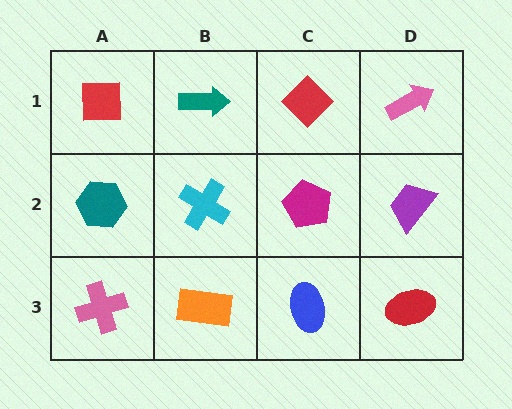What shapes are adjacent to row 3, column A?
A teal hexagon (row 2, column A), an orange rectangle (row 3, column B).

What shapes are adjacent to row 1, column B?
A cyan cross (row 2, column B), a red square (row 1, column A), a red diamond (row 1, column C).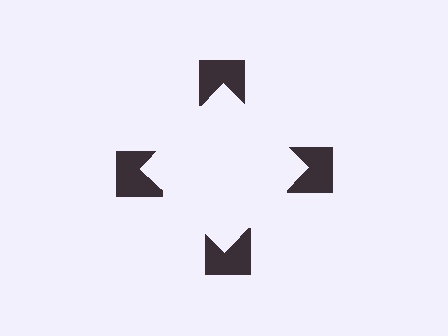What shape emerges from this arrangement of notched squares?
An illusory square — its edges are inferred from the aligned wedge cuts in the notched squares, not physically drawn.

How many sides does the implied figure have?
4 sides.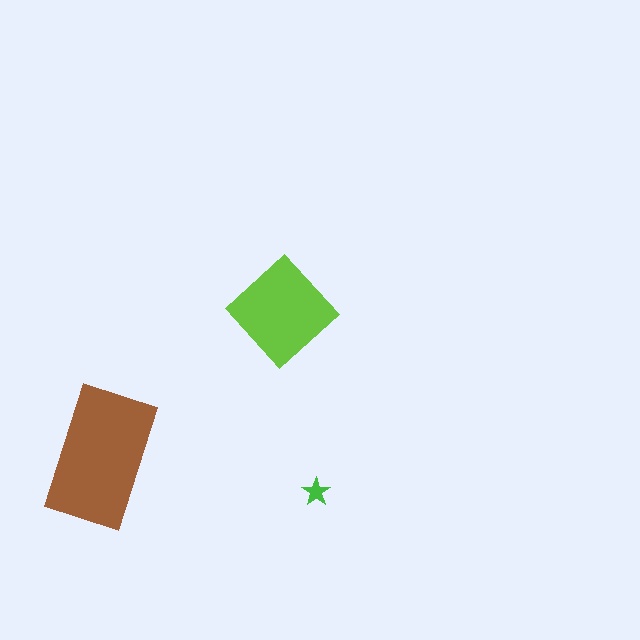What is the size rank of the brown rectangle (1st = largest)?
1st.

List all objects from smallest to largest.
The green star, the lime diamond, the brown rectangle.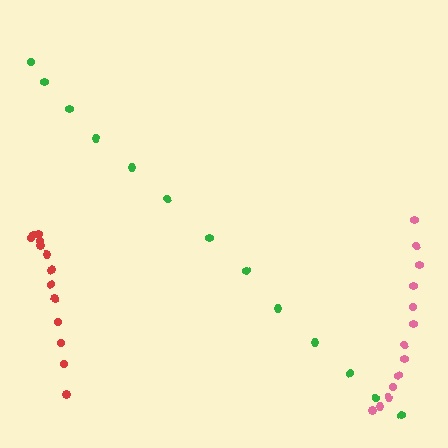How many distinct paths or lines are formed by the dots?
There are 3 distinct paths.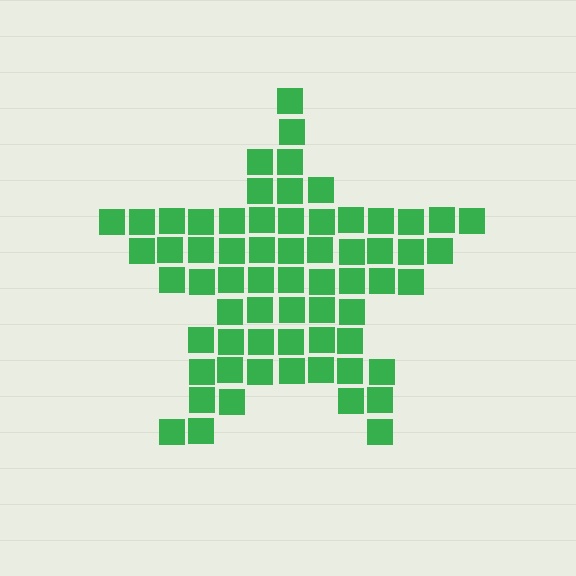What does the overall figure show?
The overall figure shows a star.